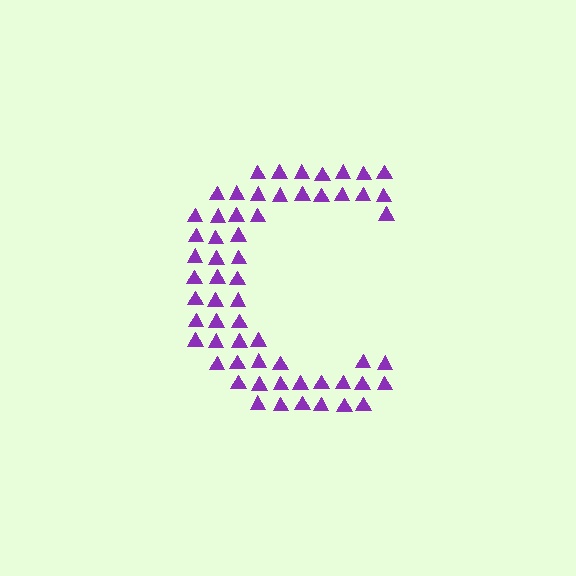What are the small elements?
The small elements are triangles.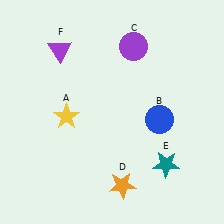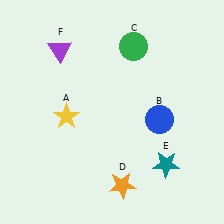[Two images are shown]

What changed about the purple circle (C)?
In Image 1, C is purple. In Image 2, it changed to green.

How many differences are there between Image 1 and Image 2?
There is 1 difference between the two images.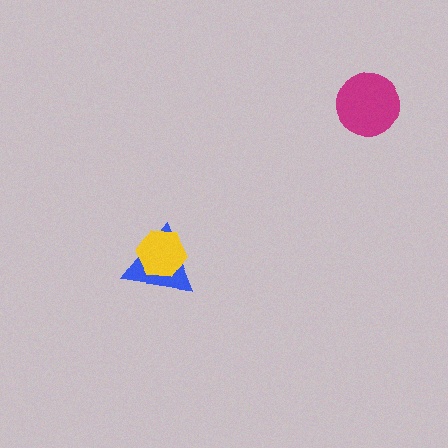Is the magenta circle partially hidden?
No, no other shape covers it.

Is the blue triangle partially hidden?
Yes, it is partially covered by another shape.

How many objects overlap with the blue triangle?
1 object overlaps with the blue triangle.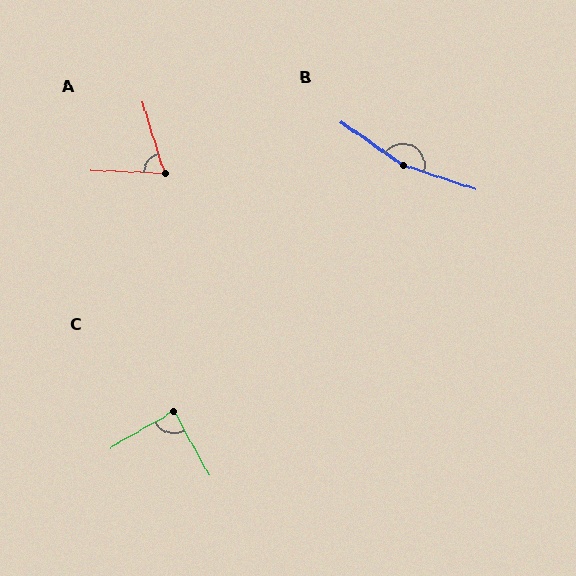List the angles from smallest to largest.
A (71°), C (89°), B (163°).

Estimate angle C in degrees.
Approximately 89 degrees.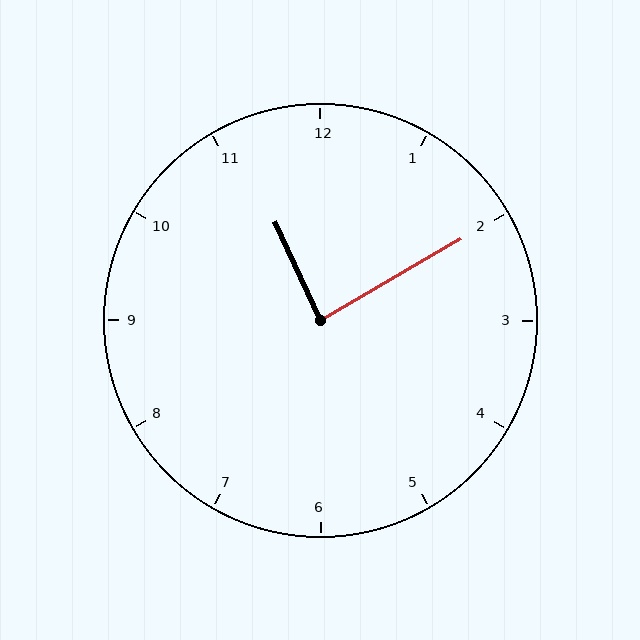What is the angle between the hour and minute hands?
Approximately 85 degrees.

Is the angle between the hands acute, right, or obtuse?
It is right.